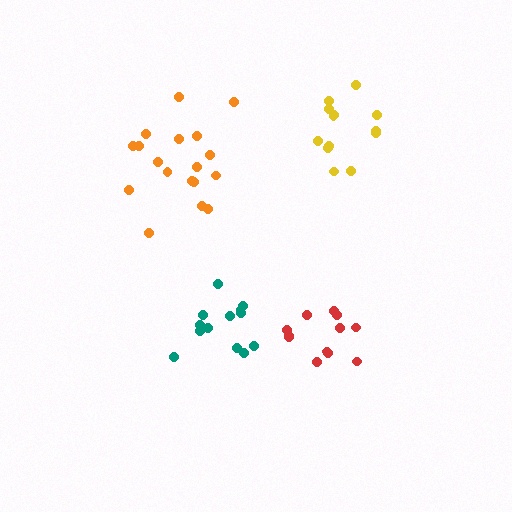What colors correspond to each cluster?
The clusters are colored: teal, orange, red, yellow.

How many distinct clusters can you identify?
There are 4 distinct clusters.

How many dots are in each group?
Group 1: 13 dots, Group 2: 18 dots, Group 3: 12 dots, Group 4: 13 dots (56 total).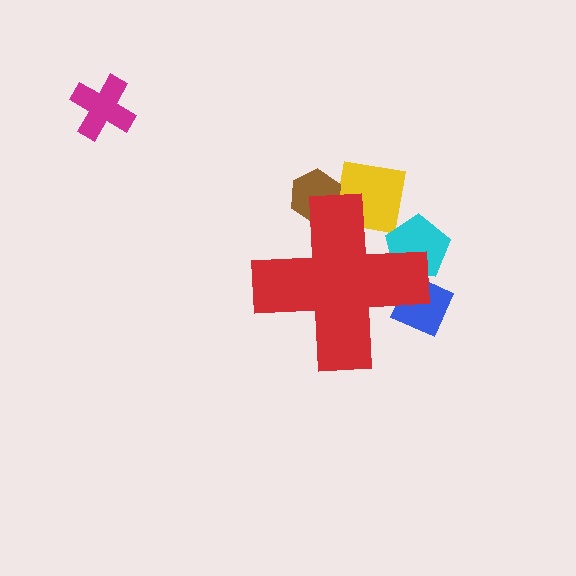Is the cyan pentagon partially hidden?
Yes, the cyan pentagon is partially hidden behind the red cross.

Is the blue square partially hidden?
Yes, the blue square is partially hidden behind the red cross.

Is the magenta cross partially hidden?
No, the magenta cross is fully visible.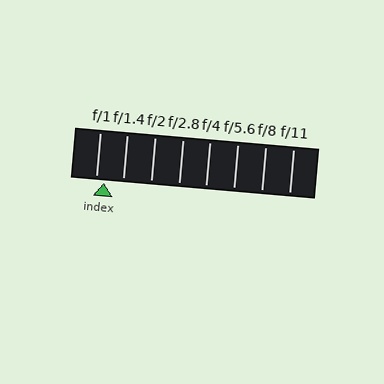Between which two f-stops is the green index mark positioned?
The index mark is between f/1 and f/1.4.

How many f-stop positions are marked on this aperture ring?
There are 8 f-stop positions marked.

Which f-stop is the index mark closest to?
The index mark is closest to f/1.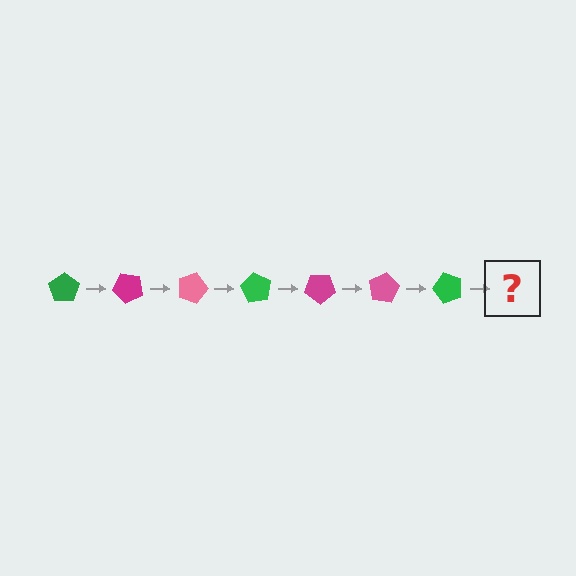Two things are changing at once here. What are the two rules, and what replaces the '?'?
The two rules are that it rotates 45 degrees each step and the color cycles through green, magenta, and pink. The '?' should be a magenta pentagon, rotated 315 degrees from the start.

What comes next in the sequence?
The next element should be a magenta pentagon, rotated 315 degrees from the start.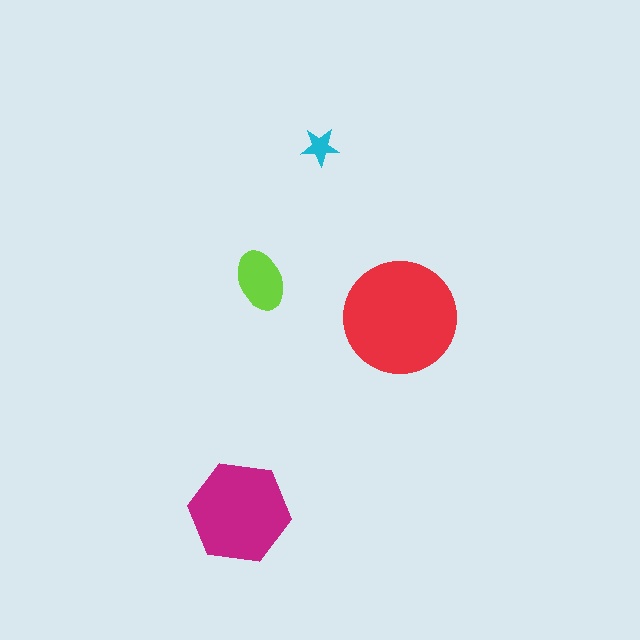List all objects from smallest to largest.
The cyan star, the lime ellipse, the magenta hexagon, the red circle.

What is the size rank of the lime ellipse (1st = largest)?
3rd.